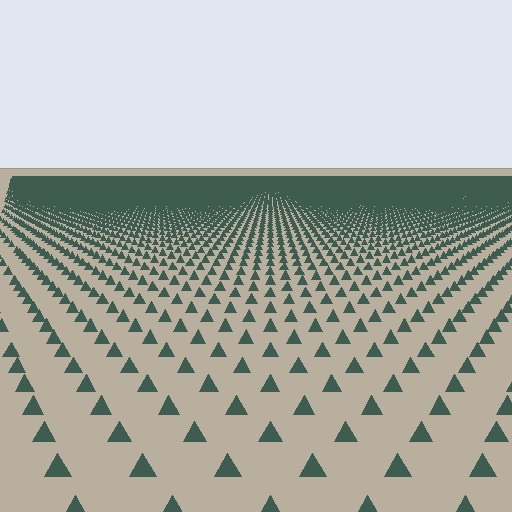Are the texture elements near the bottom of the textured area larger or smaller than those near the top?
Larger. Near the bottom, elements are closer to the viewer and appear at a bigger on-screen size.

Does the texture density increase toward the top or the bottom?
Density increases toward the top.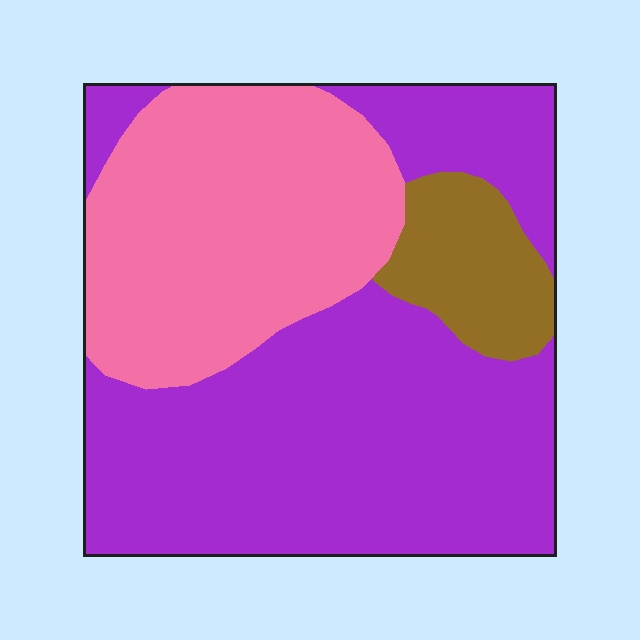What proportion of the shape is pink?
Pink covers 34% of the shape.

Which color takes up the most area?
Purple, at roughly 55%.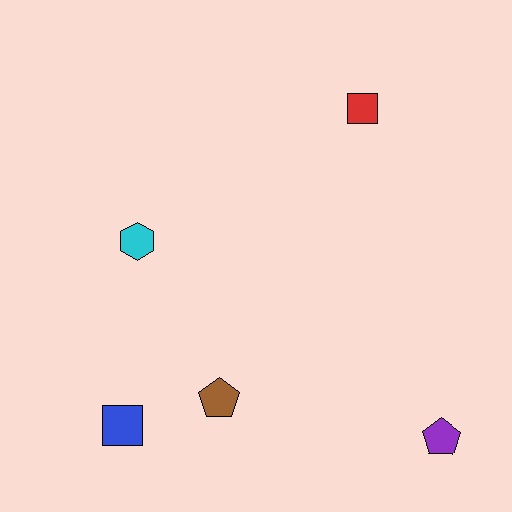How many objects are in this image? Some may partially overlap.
There are 5 objects.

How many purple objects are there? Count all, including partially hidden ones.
There is 1 purple object.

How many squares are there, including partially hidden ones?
There are 2 squares.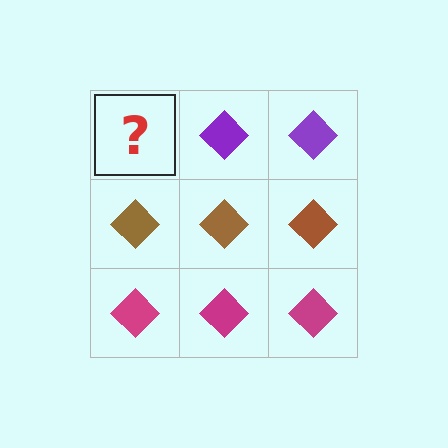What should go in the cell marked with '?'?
The missing cell should contain a purple diamond.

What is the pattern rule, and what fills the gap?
The rule is that each row has a consistent color. The gap should be filled with a purple diamond.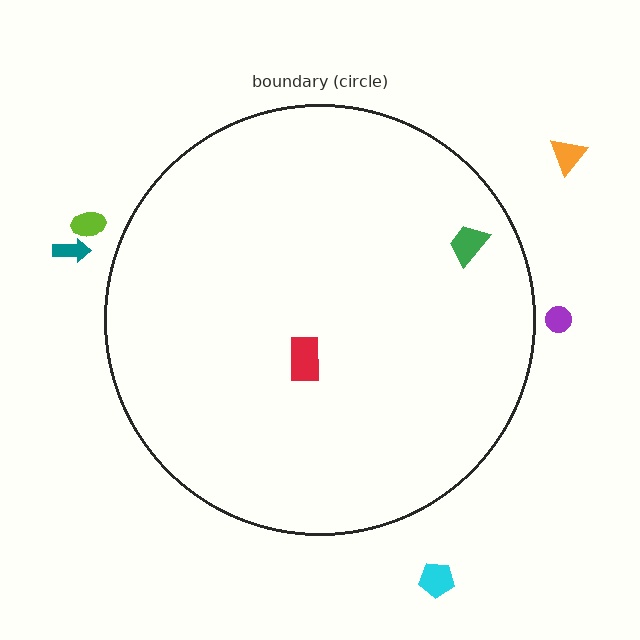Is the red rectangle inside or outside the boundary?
Inside.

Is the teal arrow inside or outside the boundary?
Outside.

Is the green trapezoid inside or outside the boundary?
Inside.